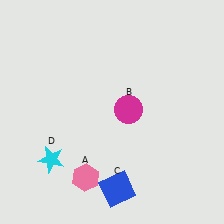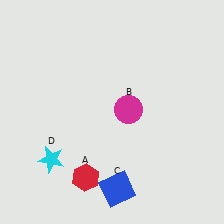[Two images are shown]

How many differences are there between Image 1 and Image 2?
There is 1 difference between the two images.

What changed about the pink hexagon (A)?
In Image 1, A is pink. In Image 2, it changed to red.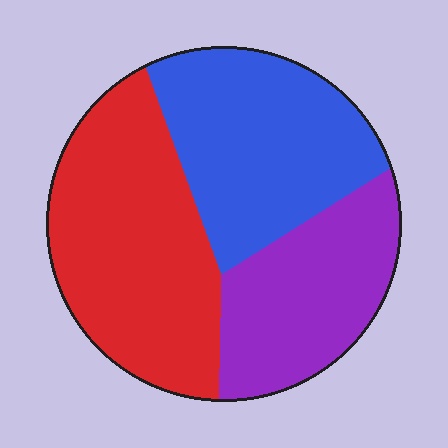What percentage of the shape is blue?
Blue takes up between a third and a half of the shape.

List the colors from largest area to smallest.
From largest to smallest: red, blue, purple.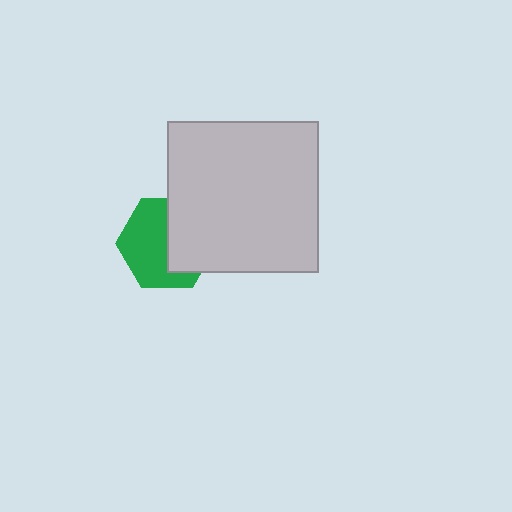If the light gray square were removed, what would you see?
You would see the complete green hexagon.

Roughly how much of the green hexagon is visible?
About half of it is visible (roughly 57%).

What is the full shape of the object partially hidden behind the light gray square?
The partially hidden object is a green hexagon.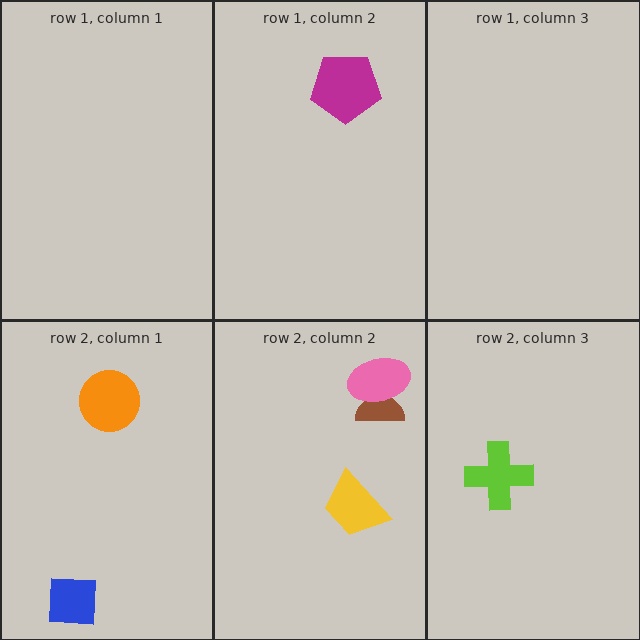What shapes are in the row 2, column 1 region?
The orange circle, the blue square.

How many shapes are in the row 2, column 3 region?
1.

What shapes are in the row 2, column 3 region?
The lime cross.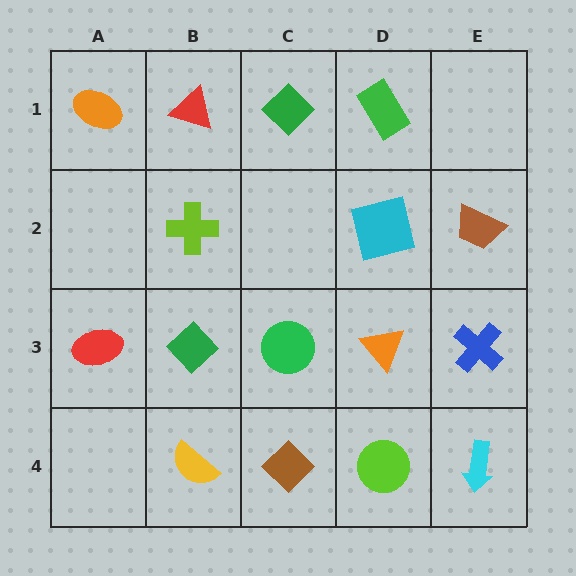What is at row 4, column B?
A yellow semicircle.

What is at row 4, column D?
A lime circle.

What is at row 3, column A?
A red ellipse.